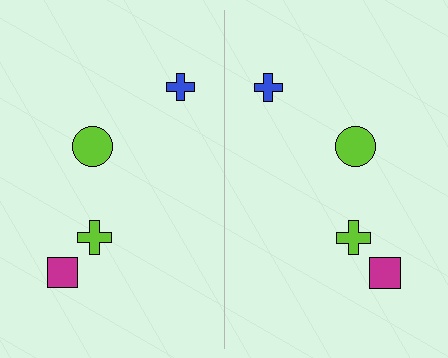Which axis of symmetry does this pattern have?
The pattern has a vertical axis of symmetry running through the center of the image.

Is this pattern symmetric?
Yes, this pattern has bilateral (reflection) symmetry.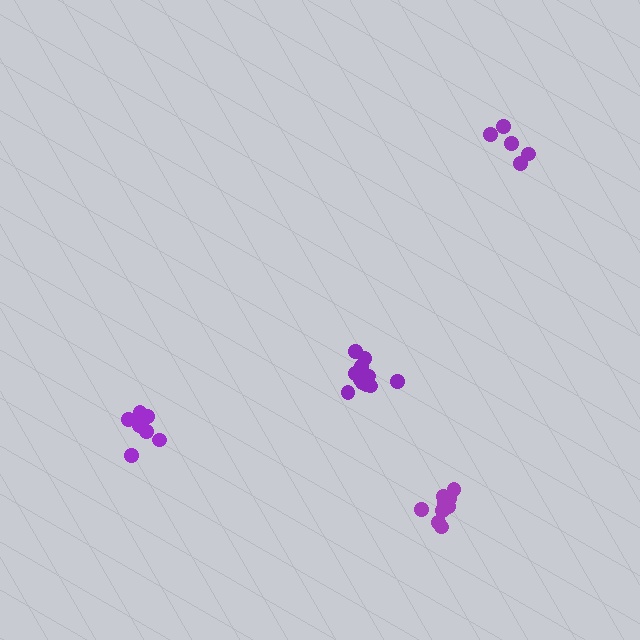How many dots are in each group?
Group 1: 11 dots, Group 2: 7 dots, Group 3: 9 dots, Group 4: 5 dots (32 total).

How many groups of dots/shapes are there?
There are 4 groups.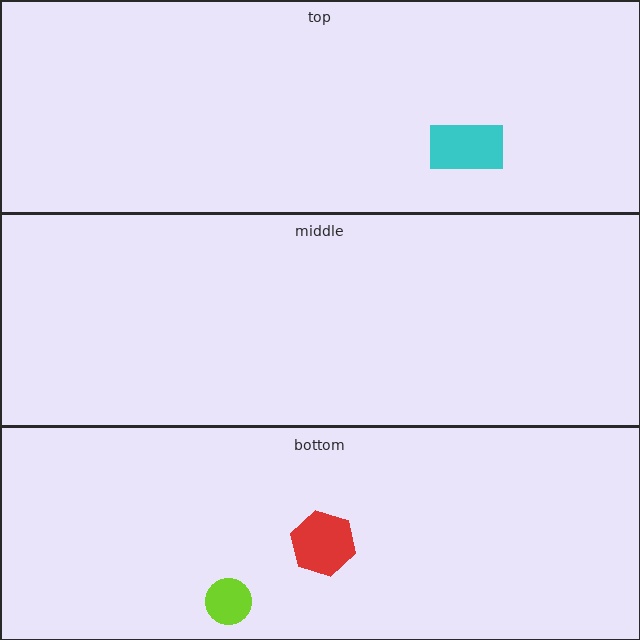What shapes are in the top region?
The cyan rectangle.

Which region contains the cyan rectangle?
The top region.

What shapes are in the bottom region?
The lime circle, the red hexagon.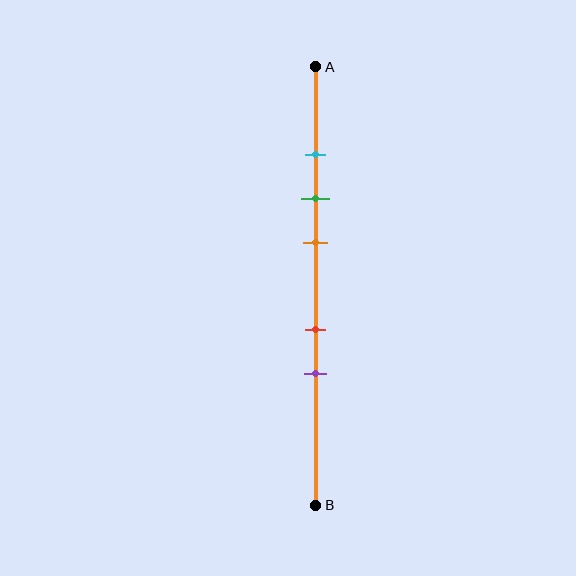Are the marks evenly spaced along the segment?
No, the marks are not evenly spaced.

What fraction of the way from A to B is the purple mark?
The purple mark is approximately 70% (0.7) of the way from A to B.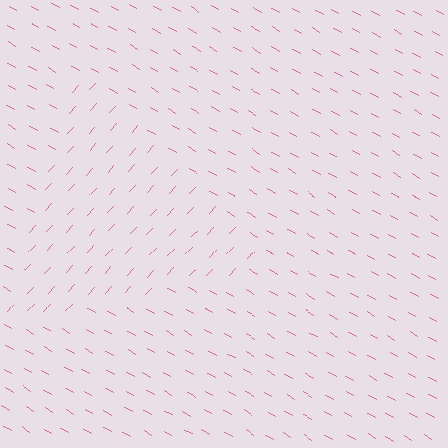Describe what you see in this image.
The image is filled with small pink line segments. A triangle region in the image has lines oriented differently from the surrounding lines, creating a visible texture boundary.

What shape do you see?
I see a triangle.